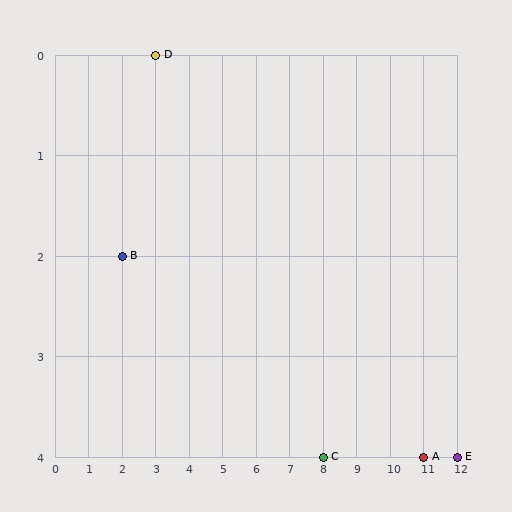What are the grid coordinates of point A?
Point A is at grid coordinates (11, 4).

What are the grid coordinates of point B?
Point B is at grid coordinates (2, 2).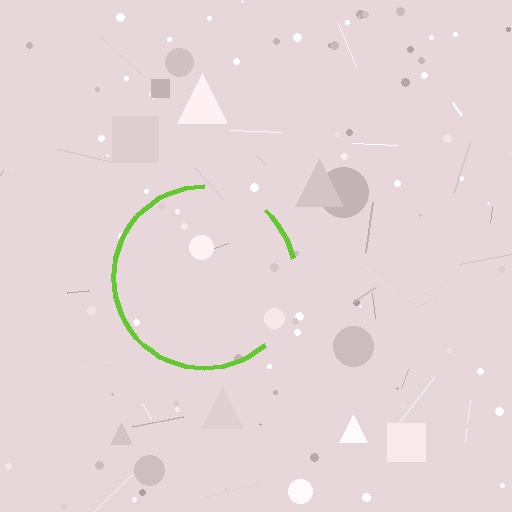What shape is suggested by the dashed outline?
The dashed outline suggests a circle.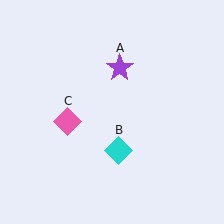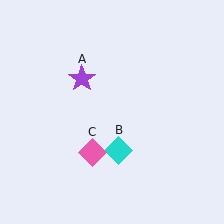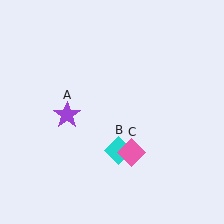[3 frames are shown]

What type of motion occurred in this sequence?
The purple star (object A), pink diamond (object C) rotated counterclockwise around the center of the scene.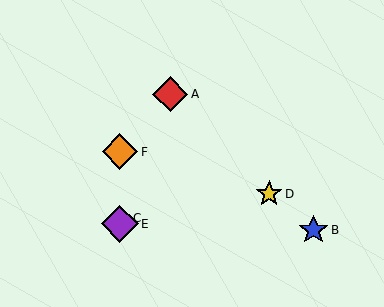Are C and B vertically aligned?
No, C is at x≈120 and B is at x≈313.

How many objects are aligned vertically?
3 objects (C, E, F) are aligned vertically.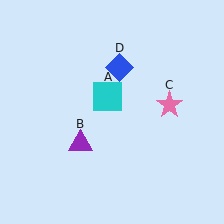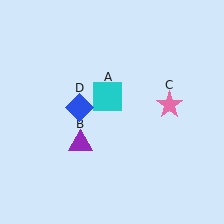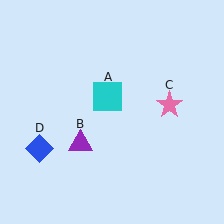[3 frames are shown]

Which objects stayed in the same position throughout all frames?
Cyan square (object A) and purple triangle (object B) and pink star (object C) remained stationary.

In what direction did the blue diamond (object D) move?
The blue diamond (object D) moved down and to the left.